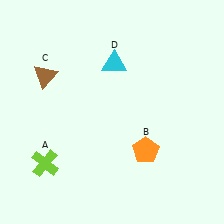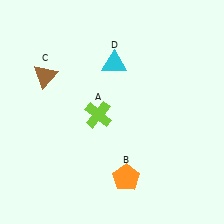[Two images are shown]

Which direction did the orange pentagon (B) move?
The orange pentagon (B) moved down.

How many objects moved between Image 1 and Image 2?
2 objects moved between the two images.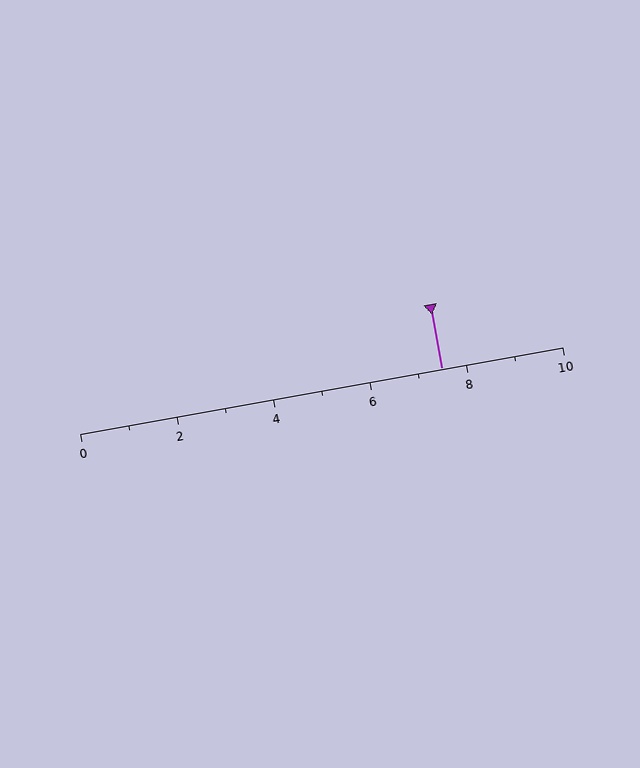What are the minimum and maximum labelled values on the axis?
The axis runs from 0 to 10.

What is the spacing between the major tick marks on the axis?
The major ticks are spaced 2 apart.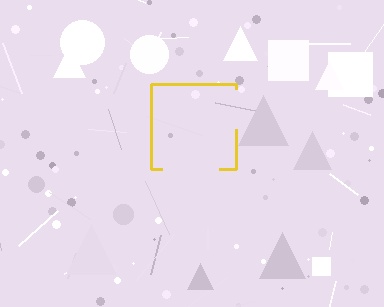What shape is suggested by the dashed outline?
The dashed outline suggests a square.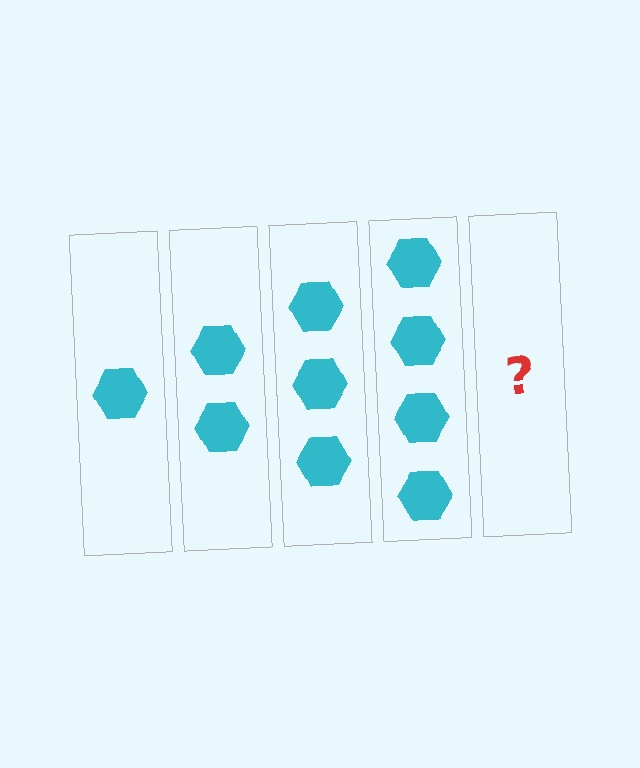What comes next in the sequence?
The next element should be 5 hexagons.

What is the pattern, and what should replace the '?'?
The pattern is that each step adds one more hexagon. The '?' should be 5 hexagons.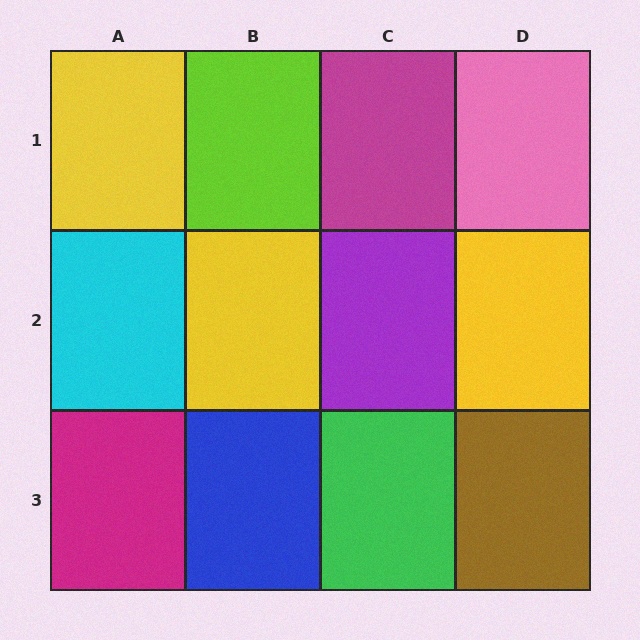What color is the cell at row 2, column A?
Cyan.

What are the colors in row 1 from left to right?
Yellow, lime, magenta, pink.